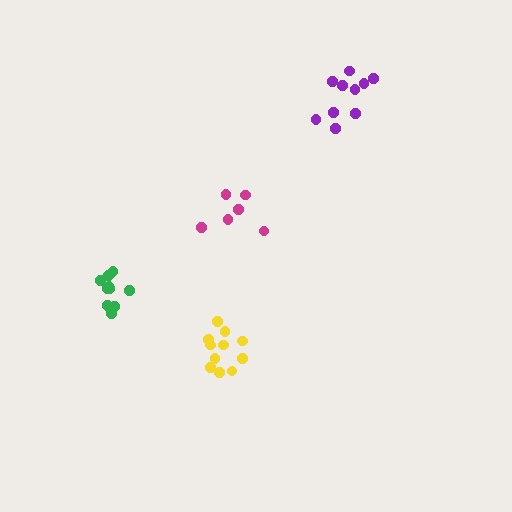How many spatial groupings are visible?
There are 4 spatial groupings.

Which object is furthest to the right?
The purple cluster is rightmost.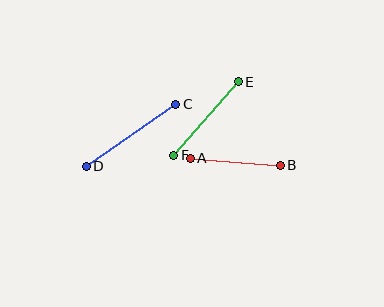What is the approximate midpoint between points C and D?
The midpoint is at approximately (131, 135) pixels.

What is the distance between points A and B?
The distance is approximately 90 pixels.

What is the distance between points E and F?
The distance is approximately 98 pixels.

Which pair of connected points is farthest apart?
Points C and D are farthest apart.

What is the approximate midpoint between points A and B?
The midpoint is at approximately (235, 162) pixels.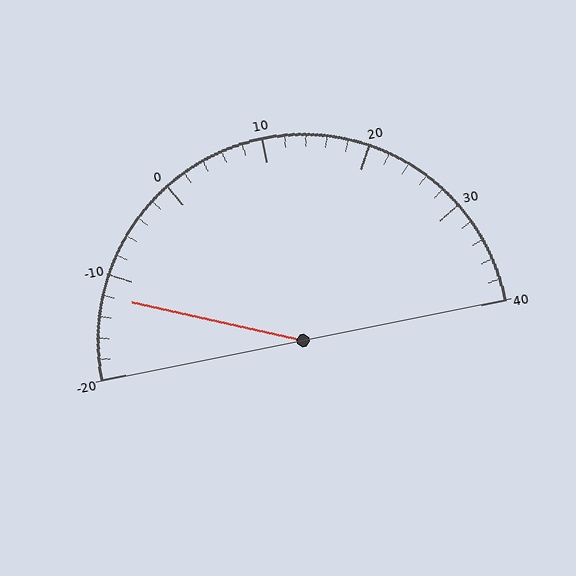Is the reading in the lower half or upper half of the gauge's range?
The reading is in the lower half of the range (-20 to 40).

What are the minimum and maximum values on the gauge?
The gauge ranges from -20 to 40.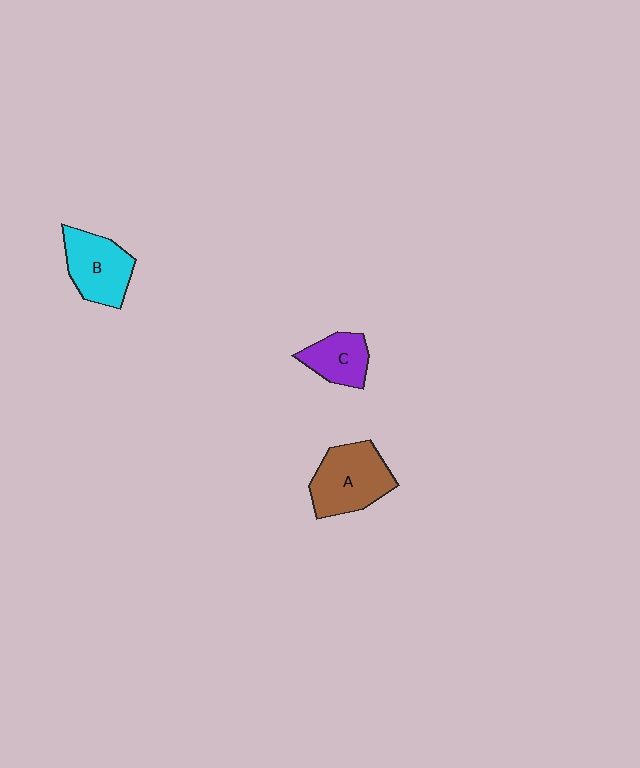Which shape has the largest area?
Shape A (brown).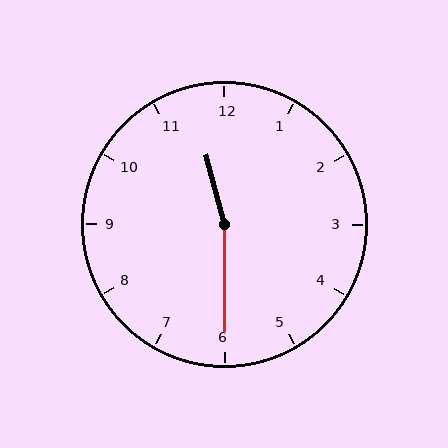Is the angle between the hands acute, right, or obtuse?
It is obtuse.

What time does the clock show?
11:30.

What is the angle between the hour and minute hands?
Approximately 165 degrees.